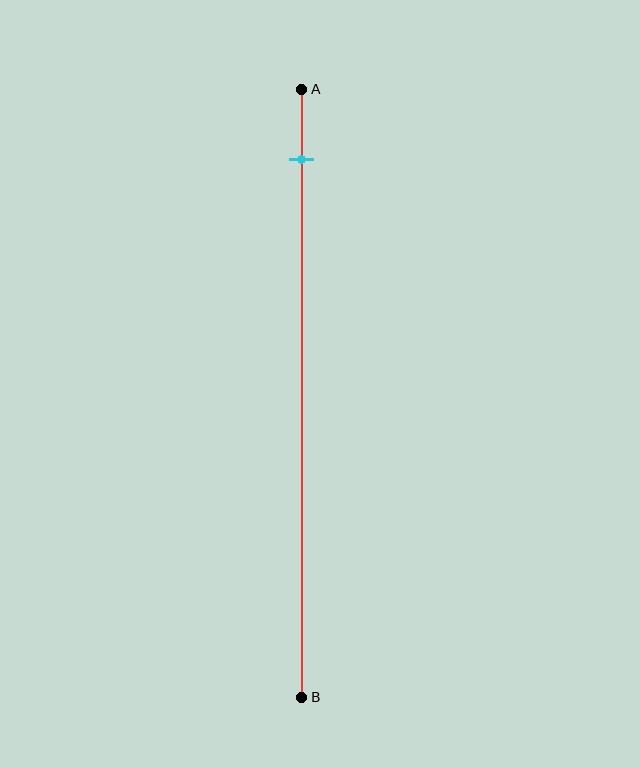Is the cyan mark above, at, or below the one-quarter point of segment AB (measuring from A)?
The cyan mark is above the one-quarter point of segment AB.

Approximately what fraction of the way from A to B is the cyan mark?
The cyan mark is approximately 10% of the way from A to B.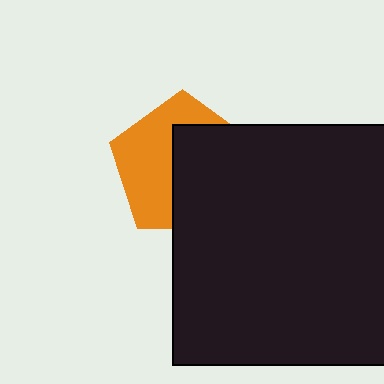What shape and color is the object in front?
The object in front is a black square.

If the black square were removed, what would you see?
You would see the complete orange pentagon.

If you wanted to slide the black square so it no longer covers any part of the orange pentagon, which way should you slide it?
Slide it right — that is the most direct way to separate the two shapes.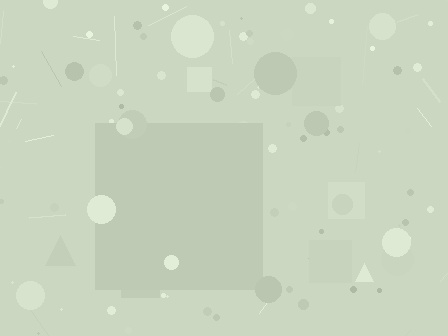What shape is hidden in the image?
A square is hidden in the image.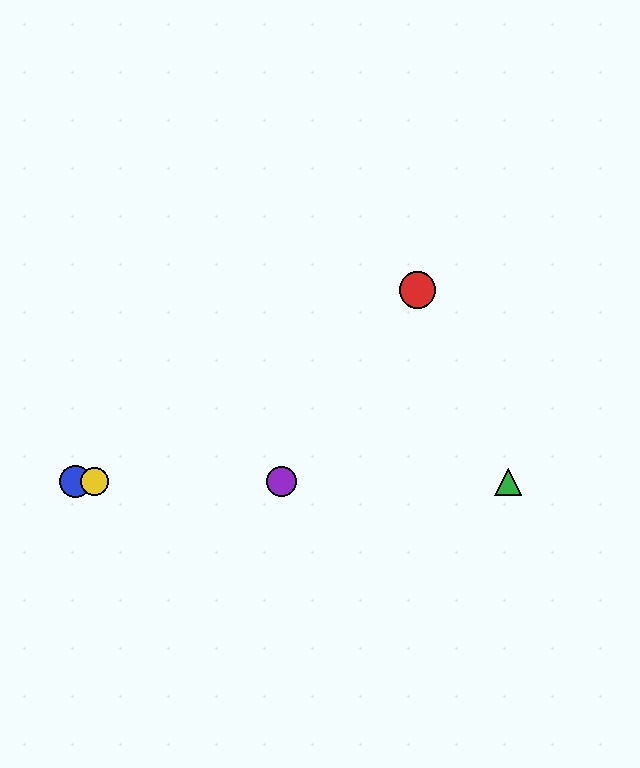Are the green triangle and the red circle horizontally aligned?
No, the green triangle is at y≈482 and the red circle is at y≈290.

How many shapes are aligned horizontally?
4 shapes (the blue circle, the green triangle, the yellow circle, the purple circle) are aligned horizontally.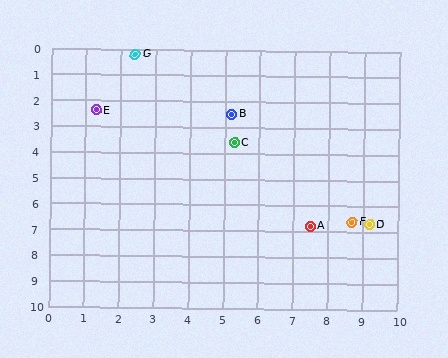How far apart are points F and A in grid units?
Points F and A are about 1.2 grid units apart.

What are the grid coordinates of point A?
Point A is at approximately (7.5, 6.8).